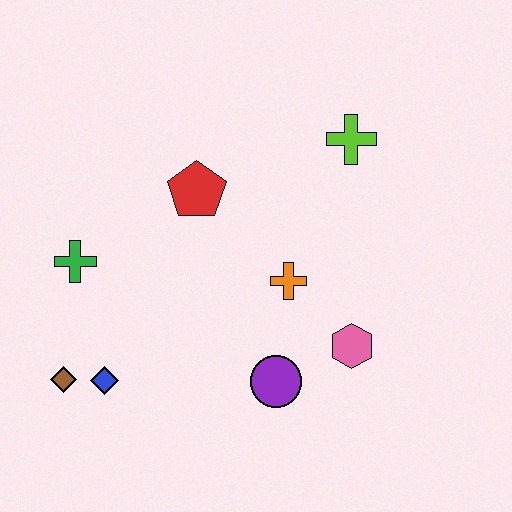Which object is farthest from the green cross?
The lime cross is farthest from the green cross.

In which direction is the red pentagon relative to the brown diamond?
The red pentagon is above the brown diamond.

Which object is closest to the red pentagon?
The orange cross is closest to the red pentagon.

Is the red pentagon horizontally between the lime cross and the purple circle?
No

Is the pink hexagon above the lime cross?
No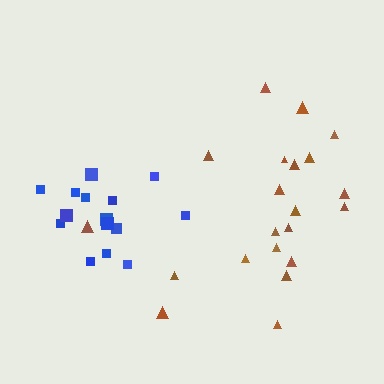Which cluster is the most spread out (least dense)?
Brown.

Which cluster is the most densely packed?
Blue.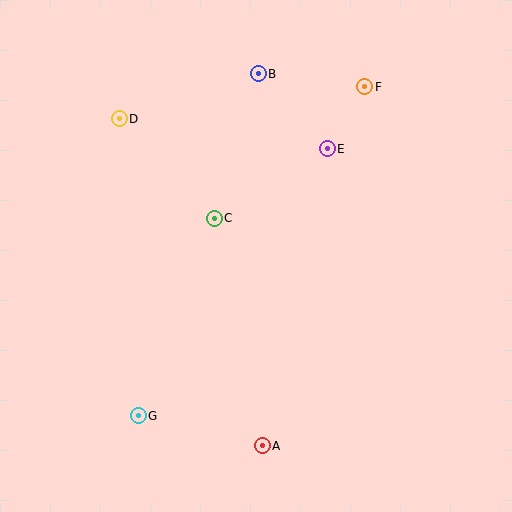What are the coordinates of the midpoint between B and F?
The midpoint between B and F is at (311, 80).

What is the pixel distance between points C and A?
The distance between C and A is 232 pixels.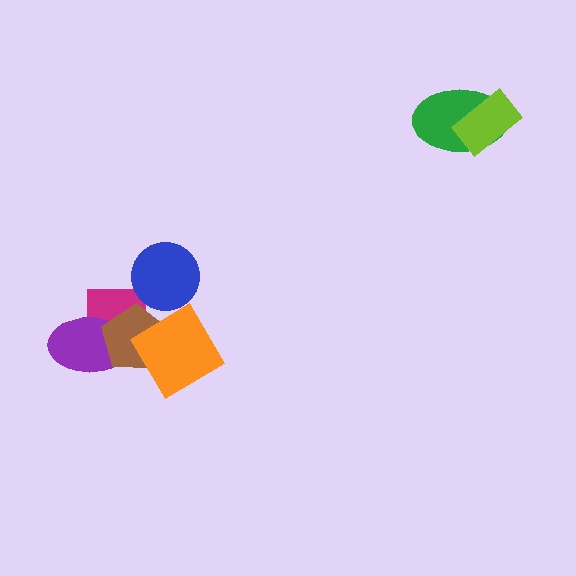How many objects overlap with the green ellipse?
1 object overlaps with the green ellipse.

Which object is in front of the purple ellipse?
The brown pentagon is in front of the purple ellipse.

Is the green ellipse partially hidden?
Yes, it is partially covered by another shape.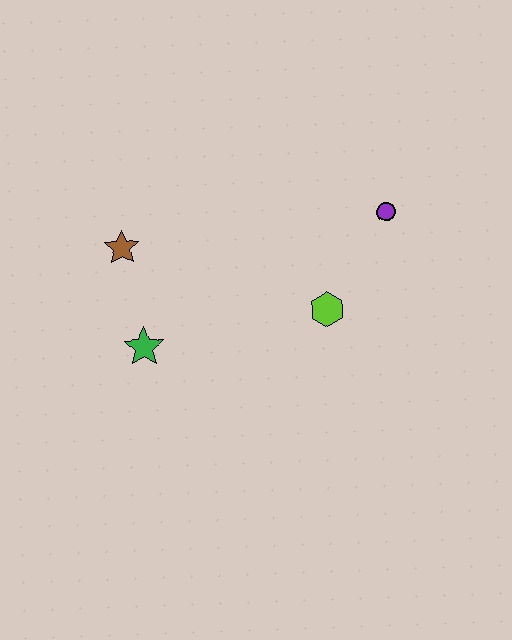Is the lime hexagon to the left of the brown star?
No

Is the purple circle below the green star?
No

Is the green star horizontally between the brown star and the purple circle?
Yes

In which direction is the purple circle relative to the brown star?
The purple circle is to the right of the brown star.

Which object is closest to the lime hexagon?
The purple circle is closest to the lime hexagon.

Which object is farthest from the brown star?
The purple circle is farthest from the brown star.